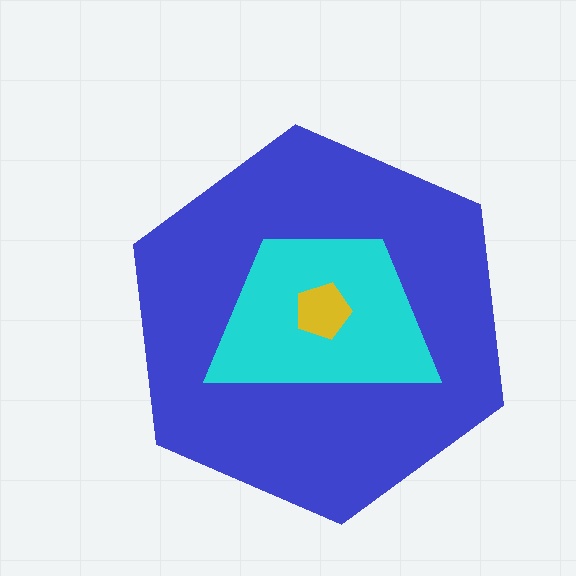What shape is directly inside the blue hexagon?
The cyan trapezoid.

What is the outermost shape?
The blue hexagon.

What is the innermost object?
The yellow pentagon.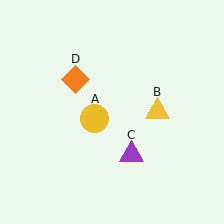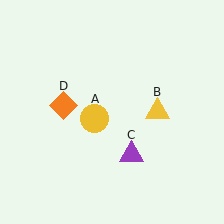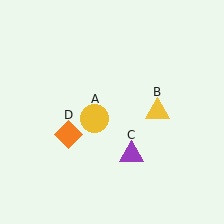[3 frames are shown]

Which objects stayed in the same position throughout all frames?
Yellow circle (object A) and yellow triangle (object B) and purple triangle (object C) remained stationary.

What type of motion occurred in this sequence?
The orange diamond (object D) rotated counterclockwise around the center of the scene.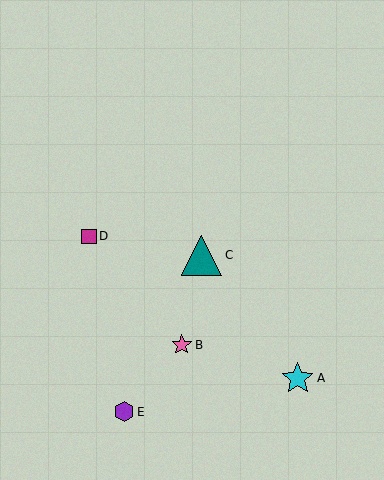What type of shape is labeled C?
Shape C is a teal triangle.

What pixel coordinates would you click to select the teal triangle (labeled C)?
Click at (202, 255) to select the teal triangle C.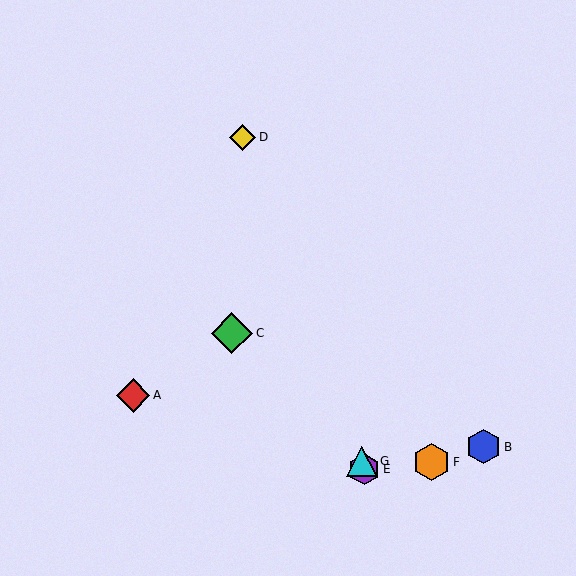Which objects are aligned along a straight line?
Objects D, E, G are aligned along a straight line.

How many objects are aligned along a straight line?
3 objects (D, E, G) are aligned along a straight line.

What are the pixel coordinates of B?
Object B is at (484, 447).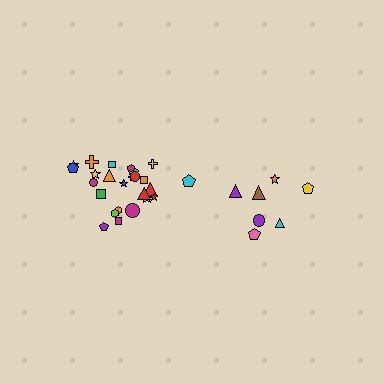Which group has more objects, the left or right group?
The left group.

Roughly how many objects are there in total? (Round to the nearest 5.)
Roughly 30 objects in total.